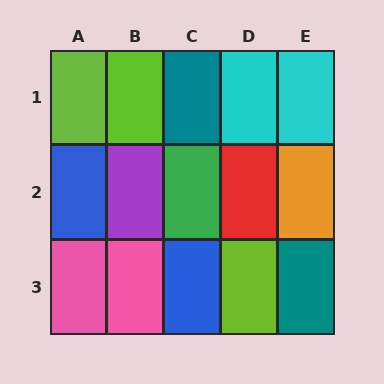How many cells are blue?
2 cells are blue.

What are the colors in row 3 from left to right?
Pink, pink, blue, lime, teal.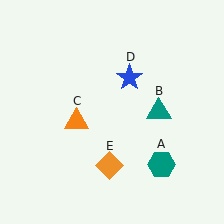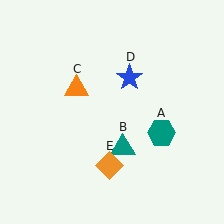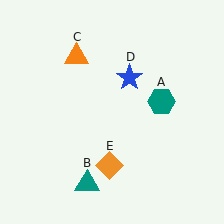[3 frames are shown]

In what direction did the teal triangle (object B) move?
The teal triangle (object B) moved down and to the left.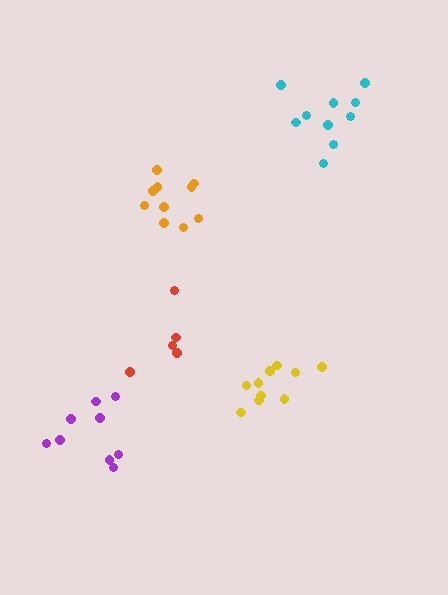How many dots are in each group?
Group 1: 5 dots, Group 2: 10 dots, Group 3: 10 dots, Group 4: 9 dots, Group 5: 10 dots (44 total).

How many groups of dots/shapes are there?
There are 5 groups.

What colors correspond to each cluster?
The clusters are colored: red, orange, cyan, purple, yellow.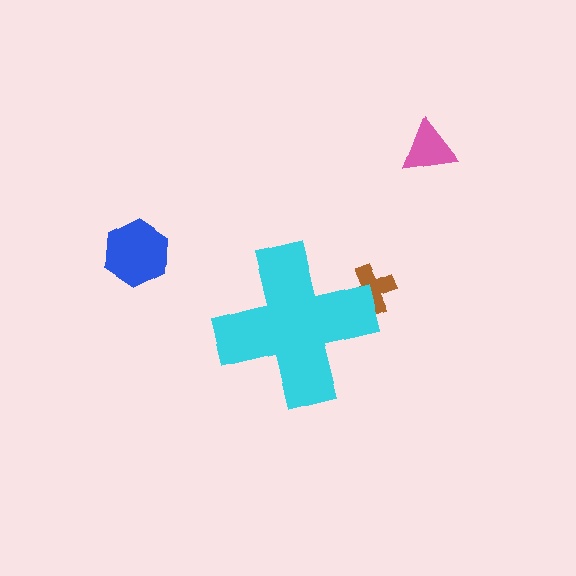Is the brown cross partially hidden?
Yes, the brown cross is partially hidden behind the cyan cross.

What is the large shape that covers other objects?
A cyan cross.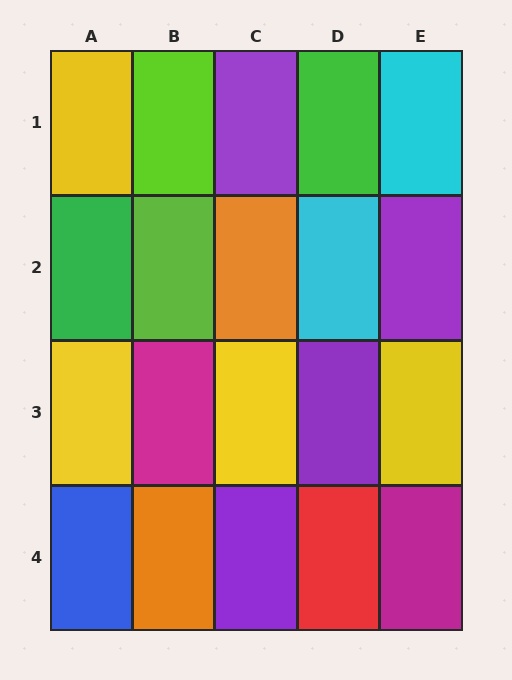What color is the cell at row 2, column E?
Purple.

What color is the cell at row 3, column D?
Purple.